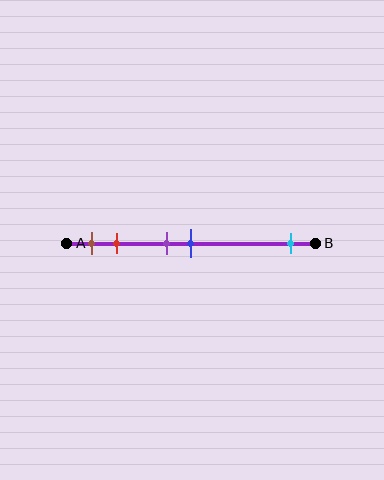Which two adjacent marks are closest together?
The purple and blue marks are the closest adjacent pair.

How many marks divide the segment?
There are 5 marks dividing the segment.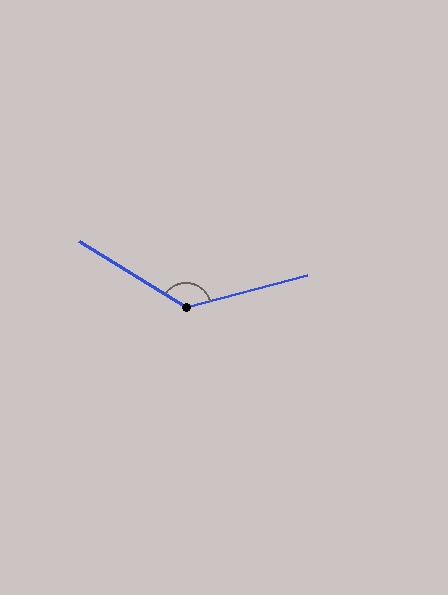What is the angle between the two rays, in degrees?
Approximately 133 degrees.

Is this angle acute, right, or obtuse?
It is obtuse.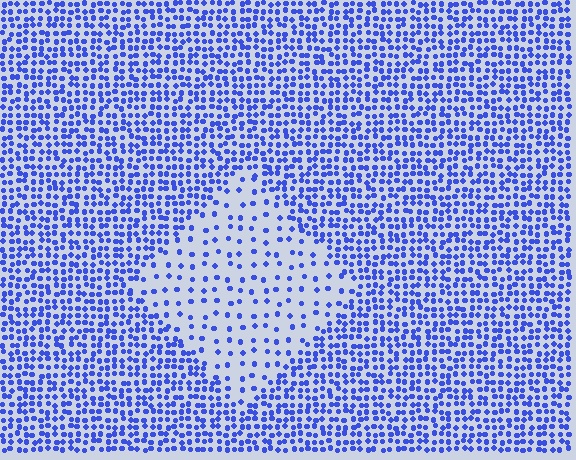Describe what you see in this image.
The image contains small blue elements arranged at two different densities. A diamond-shaped region is visible where the elements are less densely packed than the surrounding area.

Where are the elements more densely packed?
The elements are more densely packed outside the diamond boundary.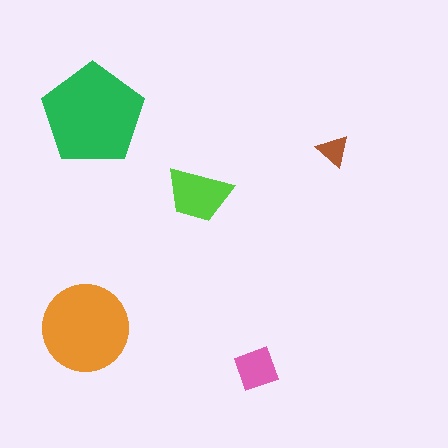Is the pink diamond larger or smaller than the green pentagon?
Smaller.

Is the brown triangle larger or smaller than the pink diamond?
Smaller.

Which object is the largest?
The green pentagon.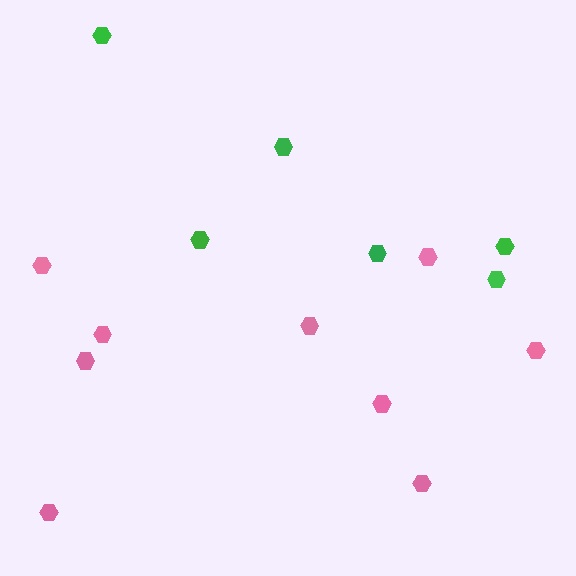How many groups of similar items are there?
There are 2 groups: one group of green hexagons (6) and one group of pink hexagons (9).